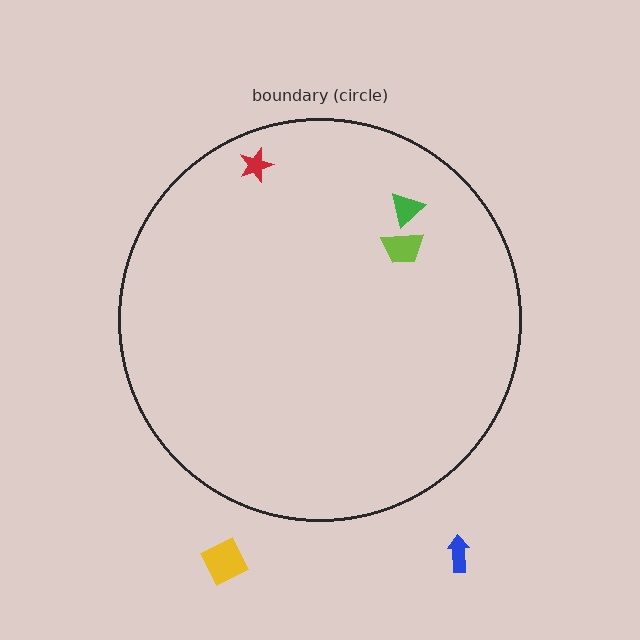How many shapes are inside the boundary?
3 inside, 2 outside.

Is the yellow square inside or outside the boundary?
Outside.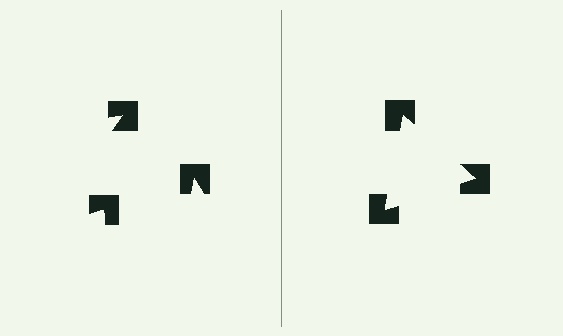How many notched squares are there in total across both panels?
6 — 3 on each side.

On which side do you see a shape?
An illusory triangle appears on the right side. On the left side the wedge cuts are rotated, so no coherent shape forms.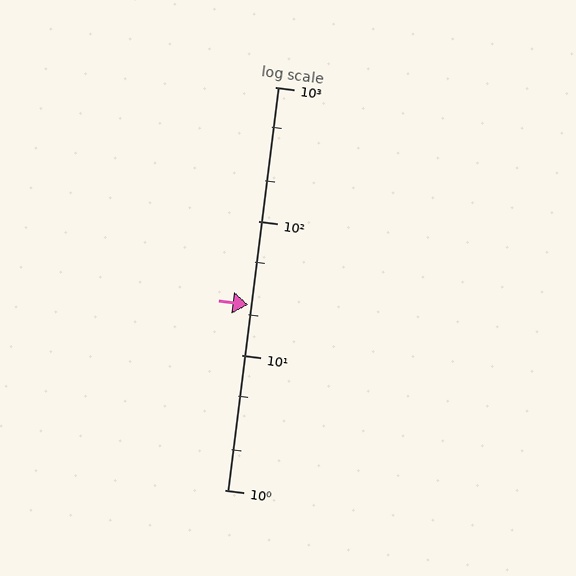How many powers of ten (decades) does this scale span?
The scale spans 3 decades, from 1 to 1000.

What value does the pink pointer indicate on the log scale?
The pointer indicates approximately 24.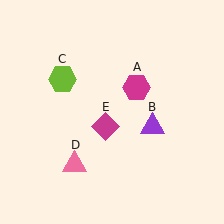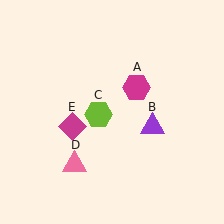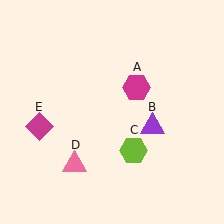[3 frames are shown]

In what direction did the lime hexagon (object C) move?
The lime hexagon (object C) moved down and to the right.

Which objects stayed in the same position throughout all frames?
Magenta hexagon (object A) and purple triangle (object B) and pink triangle (object D) remained stationary.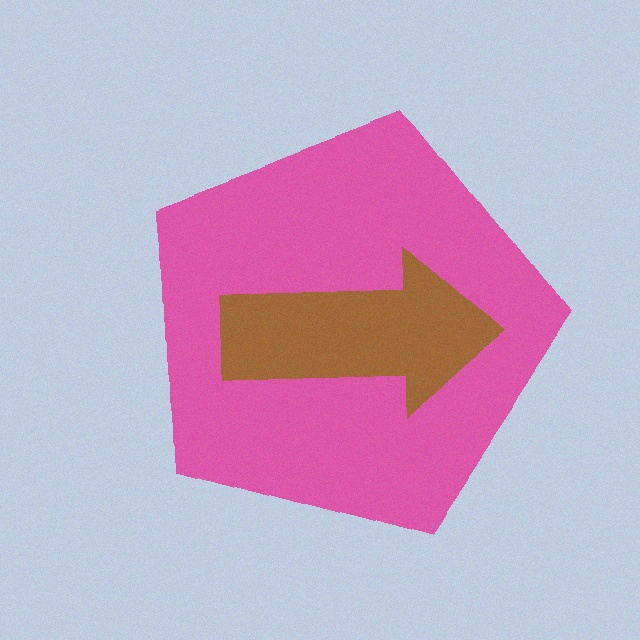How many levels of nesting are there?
2.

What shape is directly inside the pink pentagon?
The brown arrow.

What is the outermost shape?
The pink pentagon.